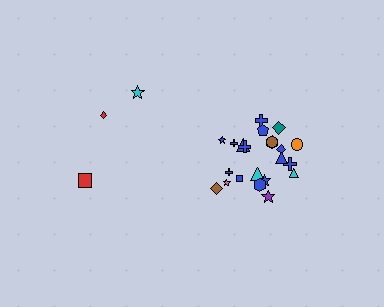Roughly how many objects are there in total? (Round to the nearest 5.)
Roughly 25 objects in total.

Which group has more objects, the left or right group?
The right group.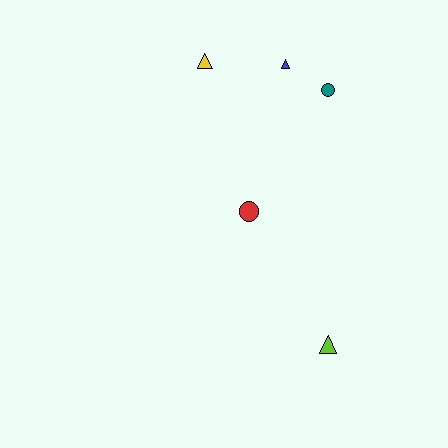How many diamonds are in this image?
There are no diamonds.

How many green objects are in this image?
There are no green objects.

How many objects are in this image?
There are 5 objects.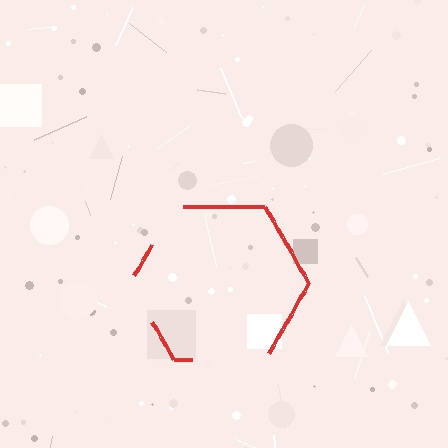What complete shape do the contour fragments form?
The contour fragments form a hexagon.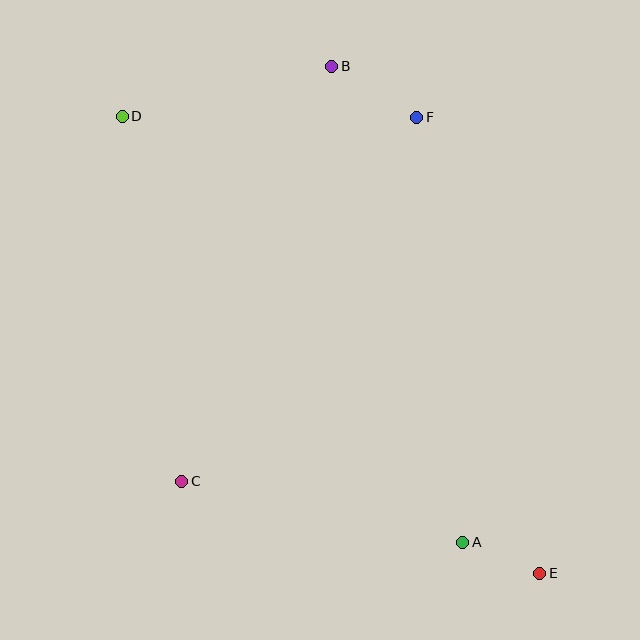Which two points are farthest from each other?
Points D and E are farthest from each other.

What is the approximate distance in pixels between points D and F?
The distance between D and F is approximately 294 pixels.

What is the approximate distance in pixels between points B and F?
The distance between B and F is approximately 99 pixels.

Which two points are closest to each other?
Points A and E are closest to each other.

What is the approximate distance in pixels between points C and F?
The distance between C and F is approximately 433 pixels.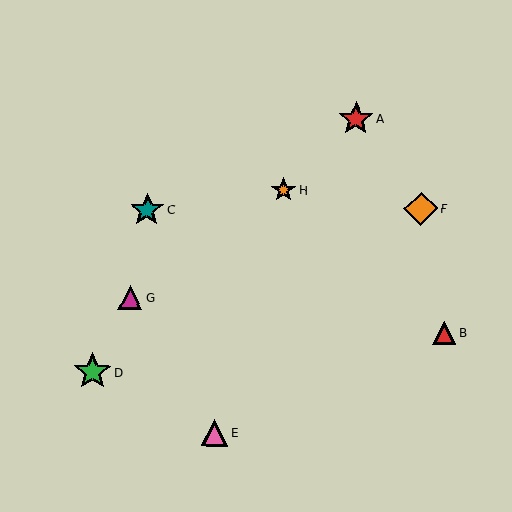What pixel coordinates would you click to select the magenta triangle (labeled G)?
Click at (130, 297) to select the magenta triangle G.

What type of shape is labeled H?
Shape H is an orange star.